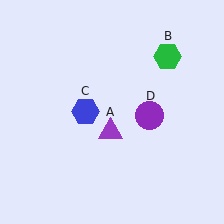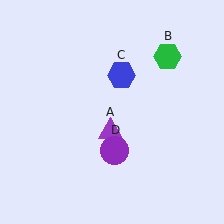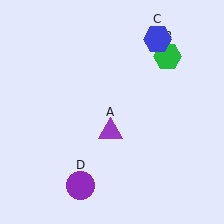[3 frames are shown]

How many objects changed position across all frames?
2 objects changed position: blue hexagon (object C), purple circle (object D).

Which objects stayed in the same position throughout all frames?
Purple triangle (object A) and green hexagon (object B) remained stationary.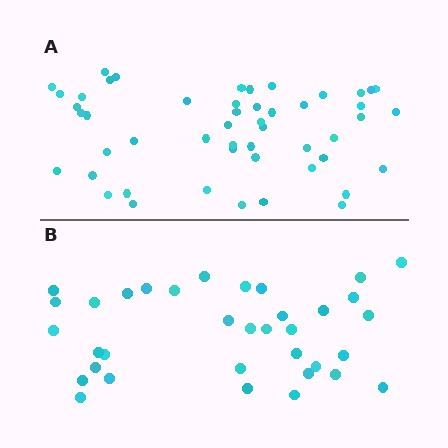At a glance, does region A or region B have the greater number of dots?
Region A (the top region) has more dots.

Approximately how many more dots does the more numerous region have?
Region A has approximately 15 more dots than region B.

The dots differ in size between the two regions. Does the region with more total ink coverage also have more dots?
No. Region B has more total ink coverage because its dots are larger, but region A actually contains more individual dots. Total area can be misleading — the number of items is what matters here.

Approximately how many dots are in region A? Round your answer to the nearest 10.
About 50 dots.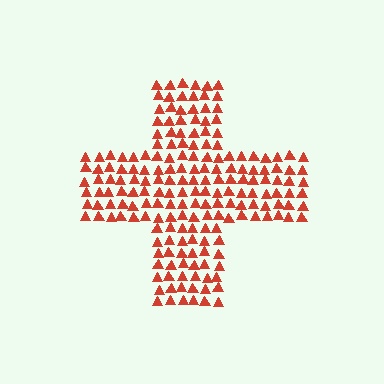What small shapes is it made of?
It is made of small triangles.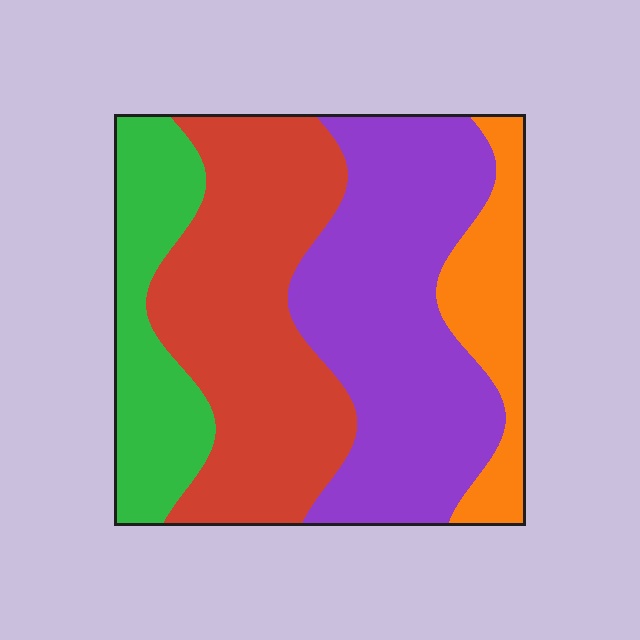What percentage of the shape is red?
Red covers 34% of the shape.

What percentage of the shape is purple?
Purple takes up about three eighths (3/8) of the shape.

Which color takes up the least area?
Orange, at roughly 15%.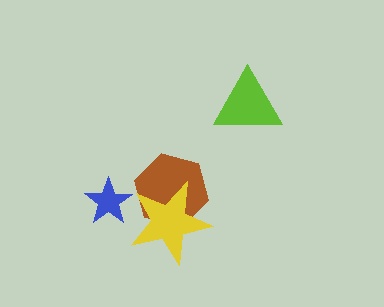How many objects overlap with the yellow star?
1 object overlaps with the yellow star.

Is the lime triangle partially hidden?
No, no other shape covers it.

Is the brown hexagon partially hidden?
Yes, it is partially covered by another shape.